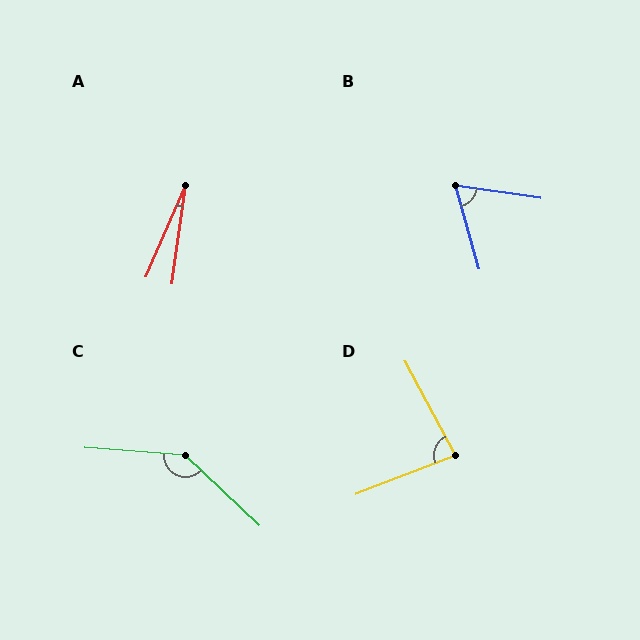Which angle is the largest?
C, at approximately 140 degrees.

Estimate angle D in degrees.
Approximately 83 degrees.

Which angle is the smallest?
A, at approximately 15 degrees.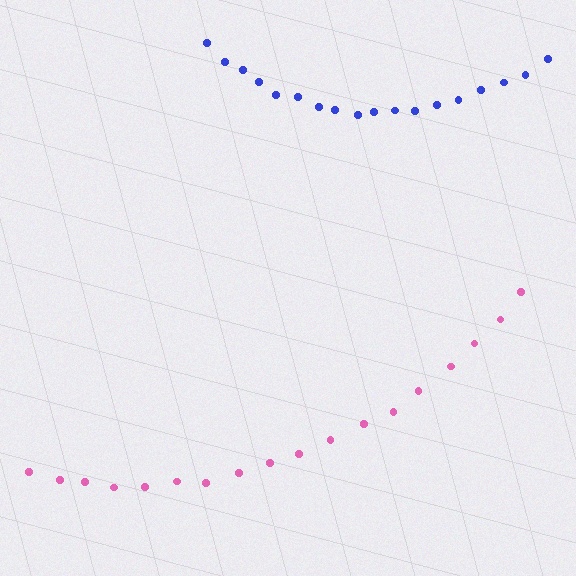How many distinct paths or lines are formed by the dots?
There are 2 distinct paths.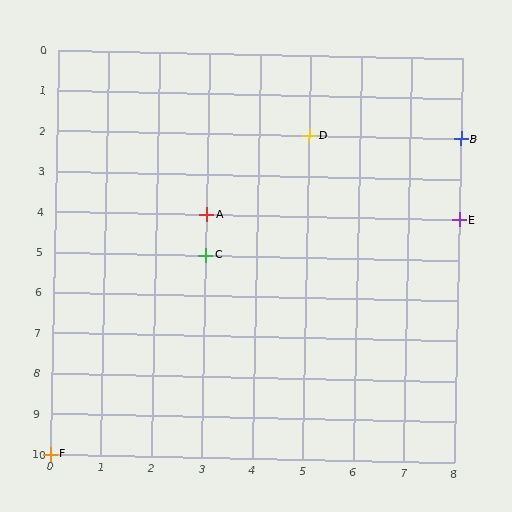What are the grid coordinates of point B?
Point B is at grid coordinates (8, 2).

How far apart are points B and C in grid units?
Points B and C are 5 columns and 3 rows apart (about 5.8 grid units diagonally).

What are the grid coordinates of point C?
Point C is at grid coordinates (3, 5).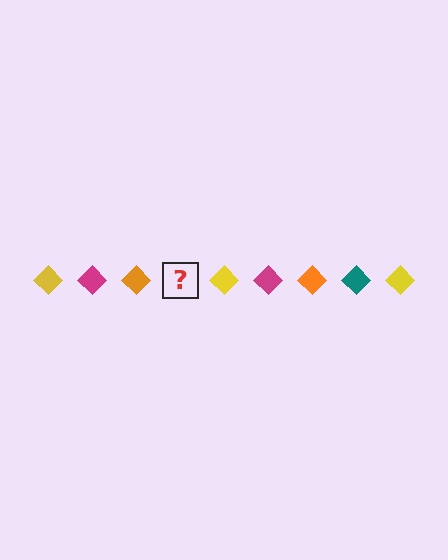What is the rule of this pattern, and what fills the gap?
The rule is that the pattern cycles through yellow, magenta, orange, teal diamonds. The gap should be filled with a teal diamond.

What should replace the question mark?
The question mark should be replaced with a teal diamond.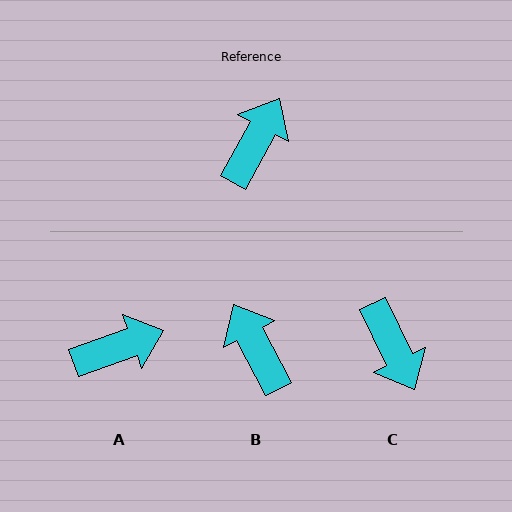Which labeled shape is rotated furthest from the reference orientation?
C, about 126 degrees away.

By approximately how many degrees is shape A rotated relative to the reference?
Approximately 42 degrees clockwise.